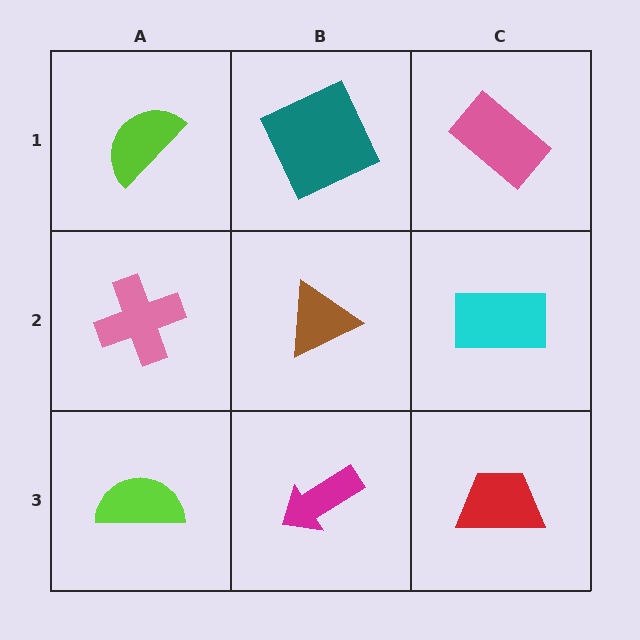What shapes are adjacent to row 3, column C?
A cyan rectangle (row 2, column C), a magenta arrow (row 3, column B).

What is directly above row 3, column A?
A pink cross.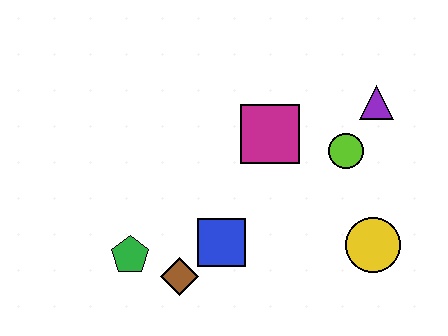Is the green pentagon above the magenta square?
No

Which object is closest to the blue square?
The brown diamond is closest to the blue square.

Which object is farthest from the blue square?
The purple triangle is farthest from the blue square.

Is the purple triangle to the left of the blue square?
No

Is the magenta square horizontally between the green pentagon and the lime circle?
Yes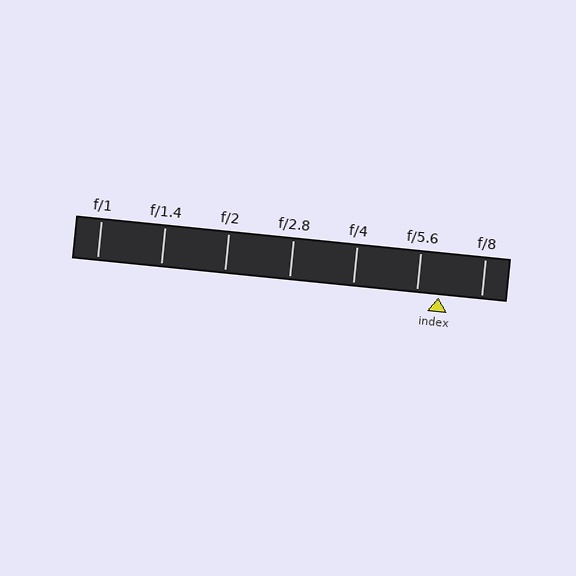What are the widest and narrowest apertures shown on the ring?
The widest aperture shown is f/1 and the narrowest is f/8.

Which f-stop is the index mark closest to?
The index mark is closest to f/5.6.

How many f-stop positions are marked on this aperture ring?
There are 7 f-stop positions marked.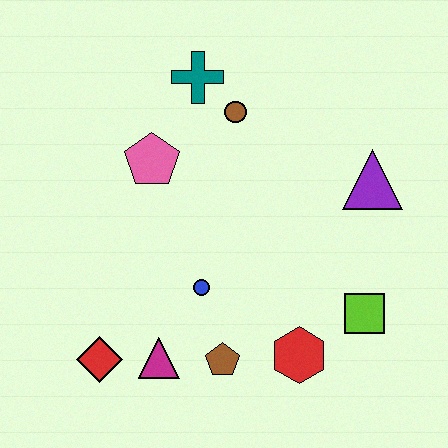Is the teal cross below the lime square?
No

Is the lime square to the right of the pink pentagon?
Yes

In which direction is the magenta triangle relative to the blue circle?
The magenta triangle is below the blue circle.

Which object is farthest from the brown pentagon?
The teal cross is farthest from the brown pentagon.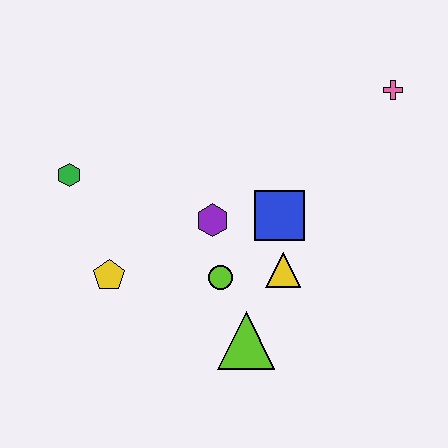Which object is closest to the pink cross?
The blue square is closest to the pink cross.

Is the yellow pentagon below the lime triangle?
No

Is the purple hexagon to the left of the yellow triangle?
Yes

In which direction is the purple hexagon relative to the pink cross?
The purple hexagon is to the left of the pink cross.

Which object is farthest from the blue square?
The green hexagon is farthest from the blue square.